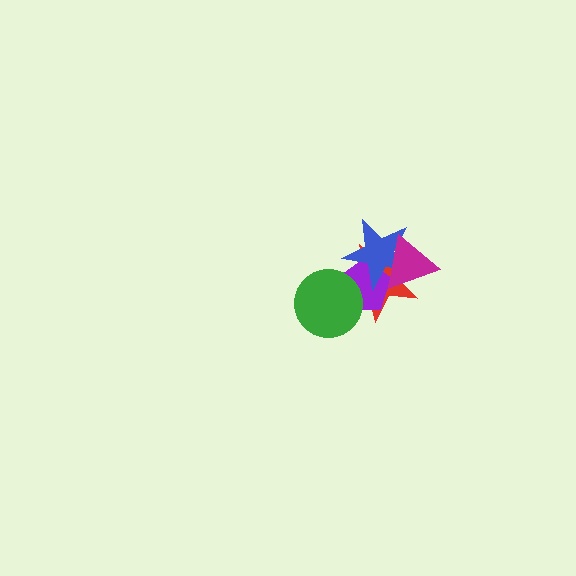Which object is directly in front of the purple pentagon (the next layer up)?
The blue star is directly in front of the purple pentagon.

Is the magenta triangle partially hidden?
No, no other shape covers it.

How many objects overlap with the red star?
4 objects overlap with the red star.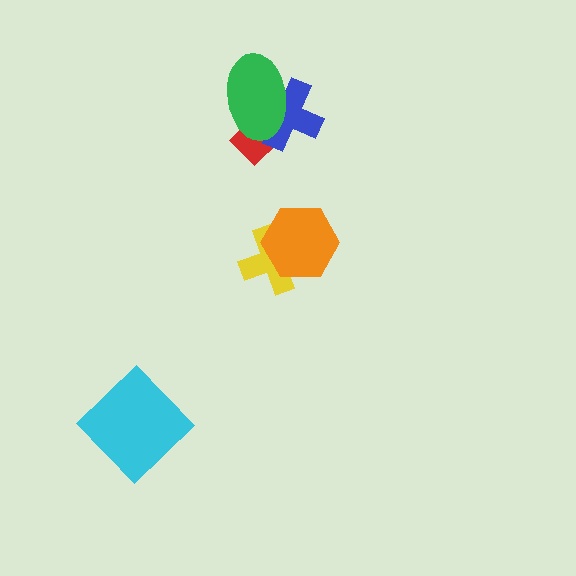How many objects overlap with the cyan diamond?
0 objects overlap with the cyan diamond.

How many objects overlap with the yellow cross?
1 object overlaps with the yellow cross.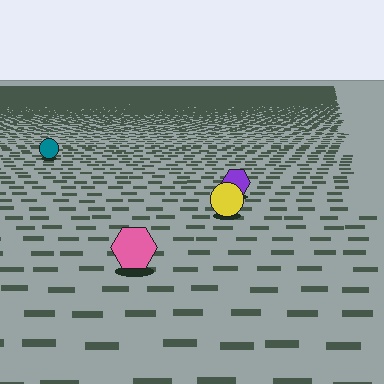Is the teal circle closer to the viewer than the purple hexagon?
No. The purple hexagon is closer — you can tell from the texture gradient: the ground texture is coarser near it.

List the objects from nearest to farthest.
From nearest to farthest: the pink hexagon, the yellow circle, the purple hexagon, the teal circle.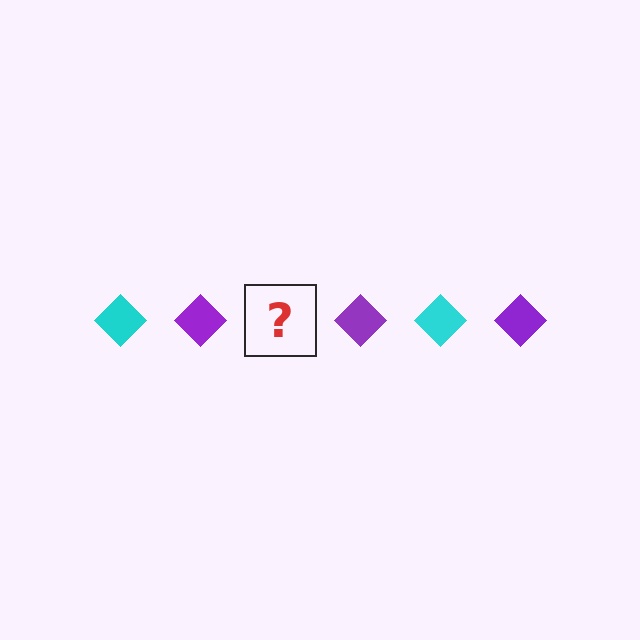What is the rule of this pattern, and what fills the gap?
The rule is that the pattern cycles through cyan, purple diamonds. The gap should be filled with a cyan diamond.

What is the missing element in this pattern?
The missing element is a cyan diamond.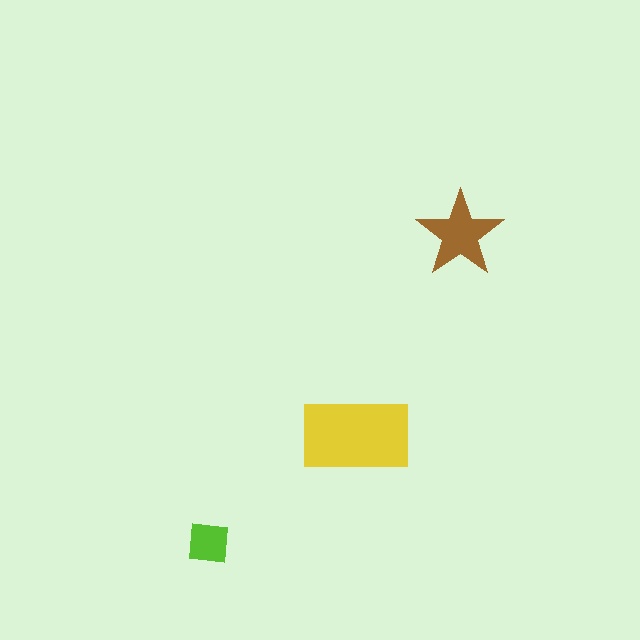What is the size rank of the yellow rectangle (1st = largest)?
1st.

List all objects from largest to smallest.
The yellow rectangle, the brown star, the lime square.